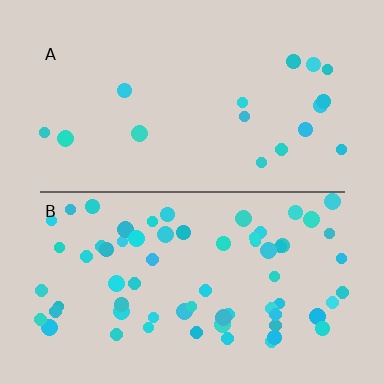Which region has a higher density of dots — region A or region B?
B (the bottom).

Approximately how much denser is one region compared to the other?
Approximately 3.9× — region B over region A.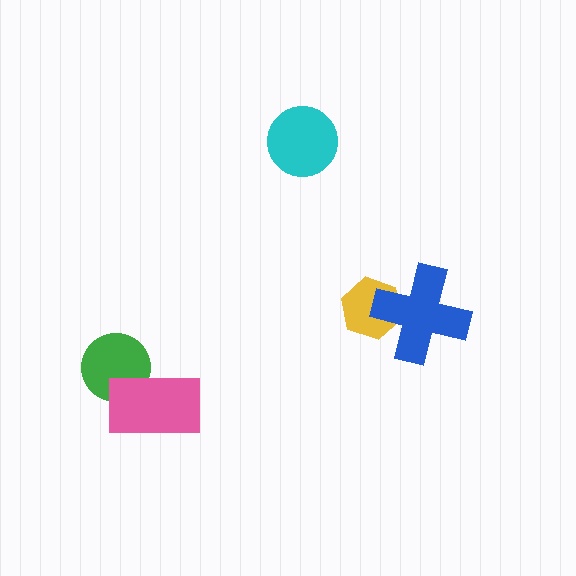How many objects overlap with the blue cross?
1 object overlaps with the blue cross.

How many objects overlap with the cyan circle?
0 objects overlap with the cyan circle.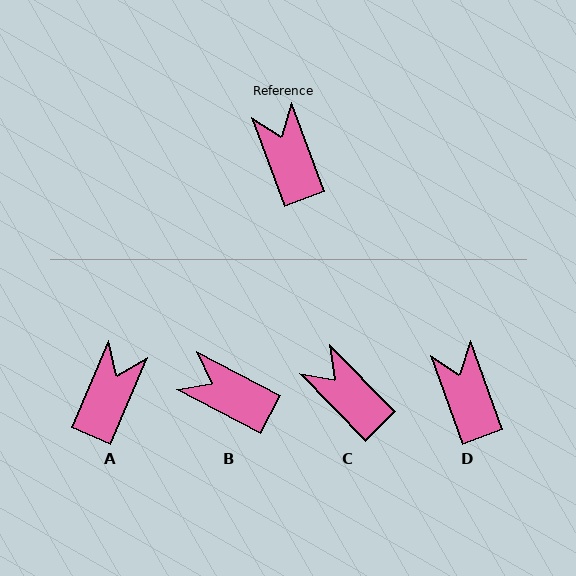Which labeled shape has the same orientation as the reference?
D.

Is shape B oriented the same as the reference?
No, it is off by about 42 degrees.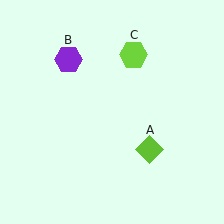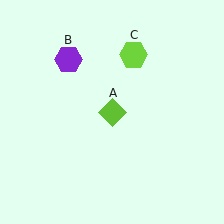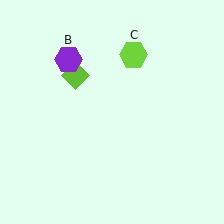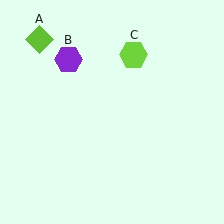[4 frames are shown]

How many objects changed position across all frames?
1 object changed position: lime diamond (object A).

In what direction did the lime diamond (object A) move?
The lime diamond (object A) moved up and to the left.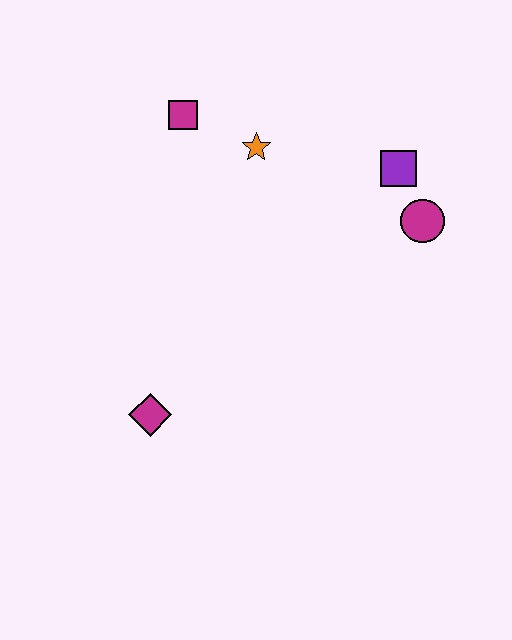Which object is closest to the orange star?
The magenta square is closest to the orange star.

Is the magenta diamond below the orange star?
Yes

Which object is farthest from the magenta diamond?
The purple square is farthest from the magenta diamond.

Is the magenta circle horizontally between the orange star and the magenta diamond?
No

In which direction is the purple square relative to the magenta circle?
The purple square is above the magenta circle.